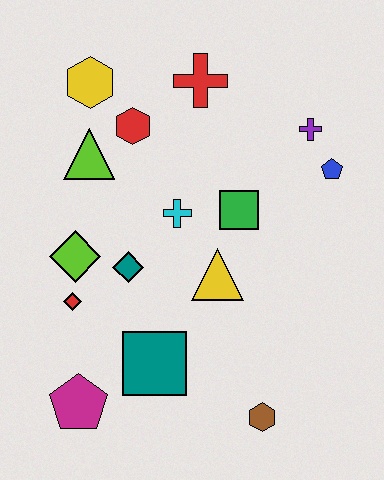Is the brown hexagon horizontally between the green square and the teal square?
No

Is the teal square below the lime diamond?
Yes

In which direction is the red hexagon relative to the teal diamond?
The red hexagon is above the teal diamond.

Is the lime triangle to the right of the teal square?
No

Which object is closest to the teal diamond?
The lime diamond is closest to the teal diamond.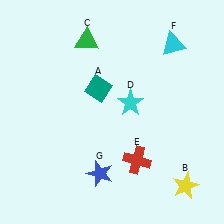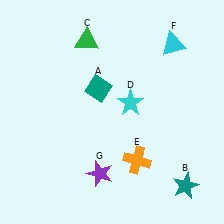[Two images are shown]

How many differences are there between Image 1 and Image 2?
There are 3 differences between the two images.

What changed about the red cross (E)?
In Image 1, E is red. In Image 2, it changed to orange.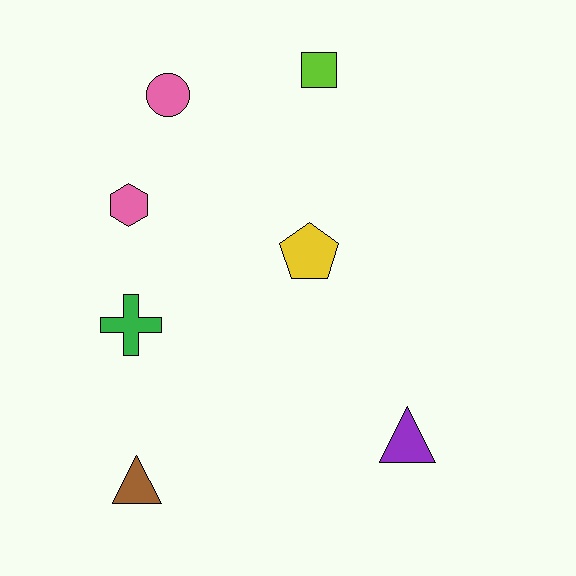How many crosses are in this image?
There is 1 cross.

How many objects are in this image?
There are 7 objects.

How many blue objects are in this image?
There are no blue objects.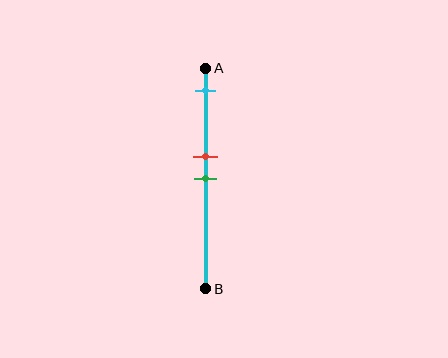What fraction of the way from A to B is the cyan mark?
The cyan mark is approximately 10% (0.1) of the way from A to B.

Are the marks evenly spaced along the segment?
No, the marks are not evenly spaced.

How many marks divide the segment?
There are 3 marks dividing the segment.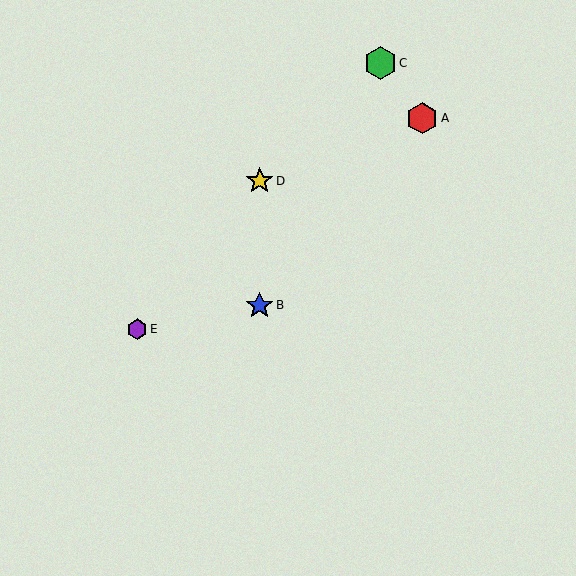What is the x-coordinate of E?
Object E is at x≈137.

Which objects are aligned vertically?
Objects B, D are aligned vertically.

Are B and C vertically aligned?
No, B is at x≈260 and C is at x≈380.